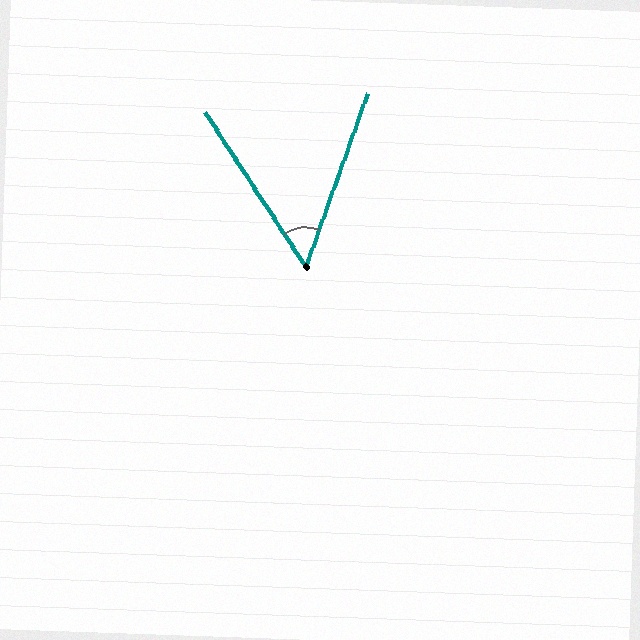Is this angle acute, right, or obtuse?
It is acute.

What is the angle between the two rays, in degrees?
Approximately 53 degrees.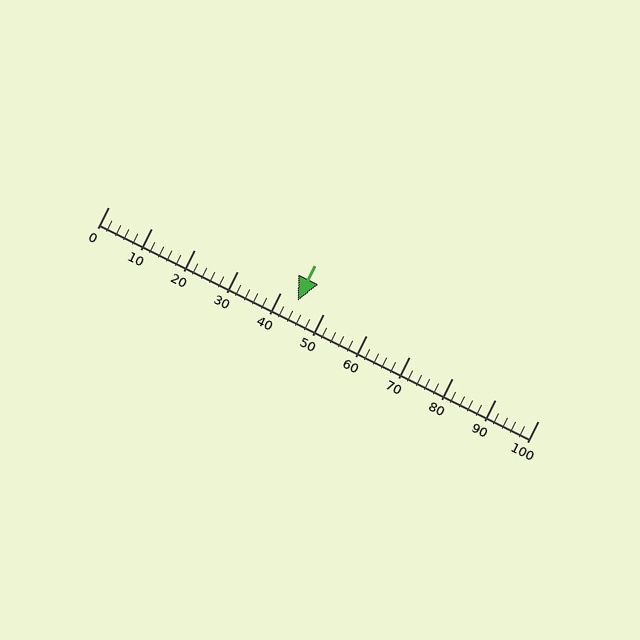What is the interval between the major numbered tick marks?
The major tick marks are spaced 10 units apart.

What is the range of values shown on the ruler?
The ruler shows values from 0 to 100.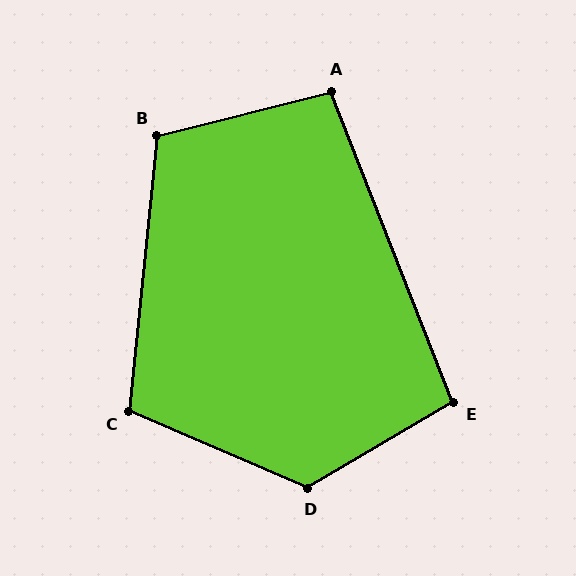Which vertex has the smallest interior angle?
A, at approximately 97 degrees.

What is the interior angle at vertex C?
Approximately 108 degrees (obtuse).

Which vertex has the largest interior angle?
D, at approximately 126 degrees.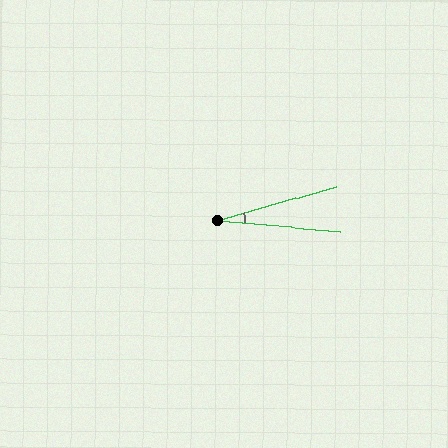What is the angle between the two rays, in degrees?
Approximately 21 degrees.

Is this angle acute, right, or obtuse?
It is acute.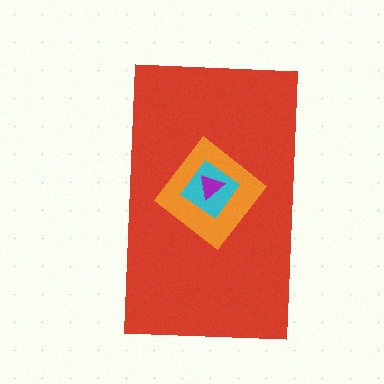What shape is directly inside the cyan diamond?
The purple triangle.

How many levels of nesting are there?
4.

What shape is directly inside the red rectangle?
The orange diamond.